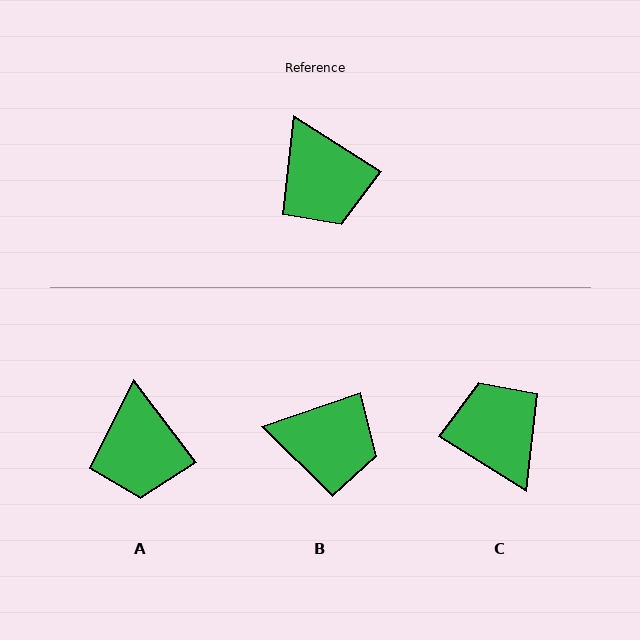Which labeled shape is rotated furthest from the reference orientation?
C, about 180 degrees away.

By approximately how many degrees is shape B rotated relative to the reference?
Approximately 51 degrees counter-clockwise.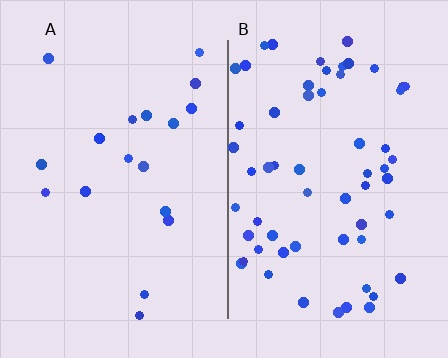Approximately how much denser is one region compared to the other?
Approximately 3.4× — region B over region A.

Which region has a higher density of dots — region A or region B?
B (the right).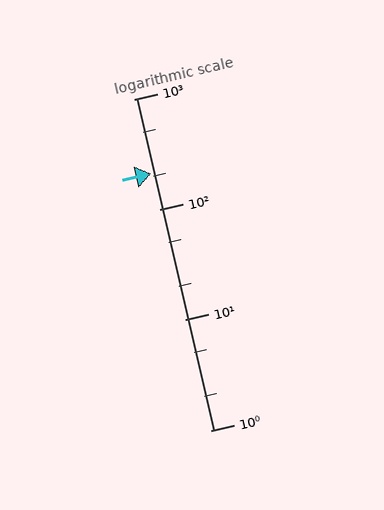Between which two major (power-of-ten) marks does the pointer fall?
The pointer is between 100 and 1000.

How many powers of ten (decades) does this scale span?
The scale spans 3 decades, from 1 to 1000.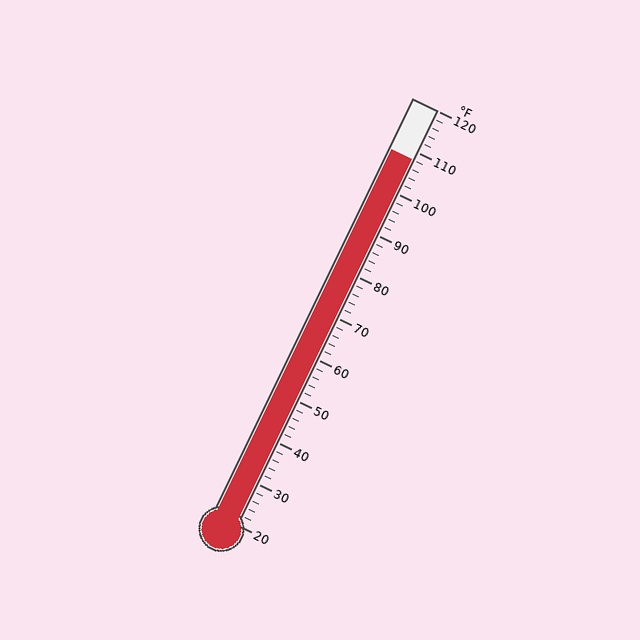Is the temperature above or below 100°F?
The temperature is above 100°F.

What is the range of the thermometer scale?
The thermometer scale ranges from 20°F to 120°F.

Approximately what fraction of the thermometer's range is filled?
The thermometer is filled to approximately 90% of its range.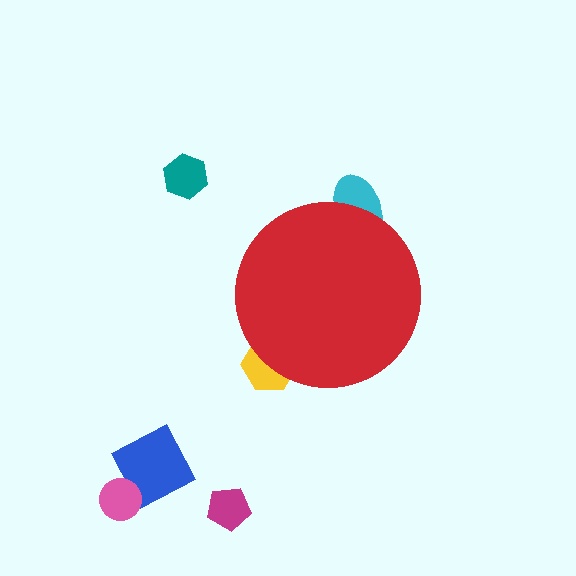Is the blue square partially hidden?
No, the blue square is fully visible.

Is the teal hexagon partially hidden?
No, the teal hexagon is fully visible.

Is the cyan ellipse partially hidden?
Yes, the cyan ellipse is partially hidden behind the red circle.